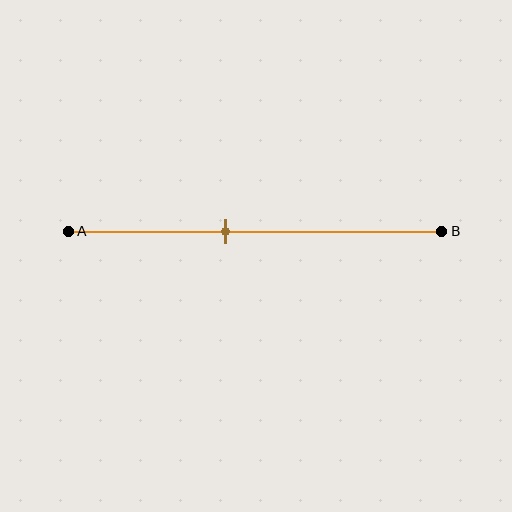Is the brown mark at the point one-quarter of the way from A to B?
No, the mark is at about 40% from A, not at the 25% one-quarter point.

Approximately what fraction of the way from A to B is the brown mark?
The brown mark is approximately 40% of the way from A to B.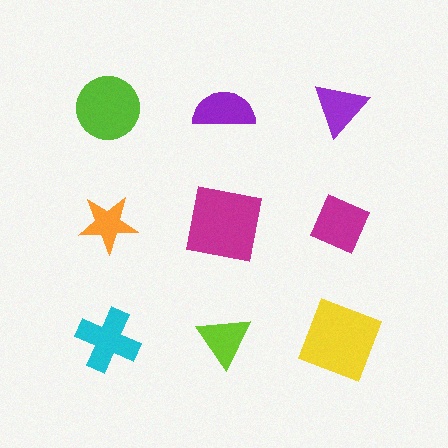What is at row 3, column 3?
A yellow square.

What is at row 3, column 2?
A lime triangle.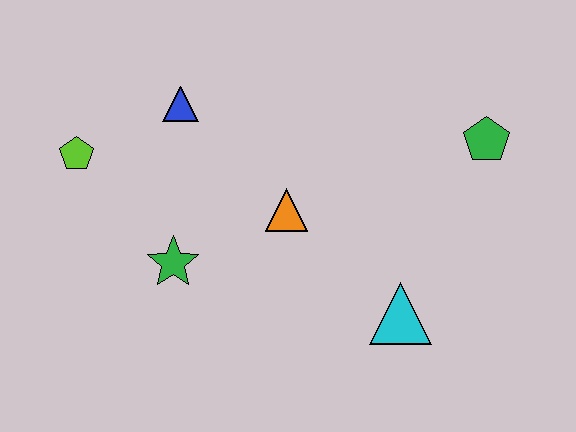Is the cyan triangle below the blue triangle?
Yes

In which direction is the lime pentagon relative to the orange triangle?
The lime pentagon is to the left of the orange triangle.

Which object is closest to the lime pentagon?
The blue triangle is closest to the lime pentagon.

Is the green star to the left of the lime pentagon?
No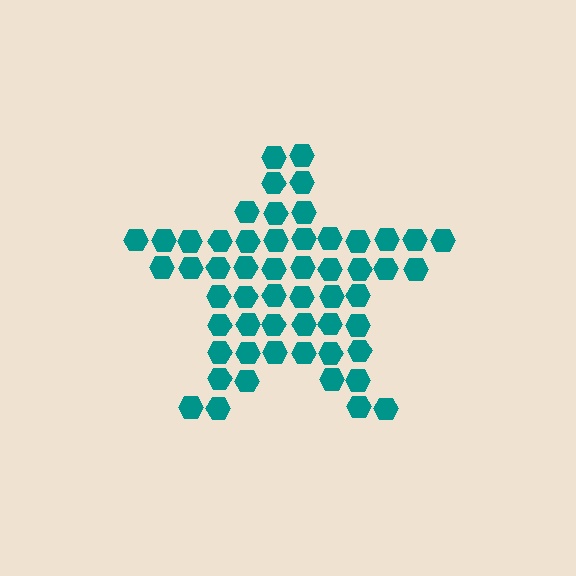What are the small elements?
The small elements are hexagons.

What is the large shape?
The large shape is a star.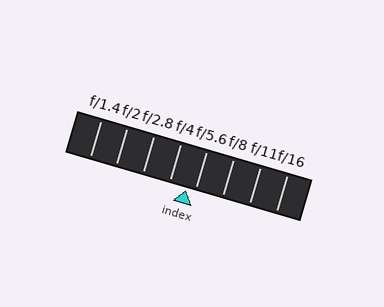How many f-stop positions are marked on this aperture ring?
There are 8 f-stop positions marked.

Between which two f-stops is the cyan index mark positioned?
The index mark is between f/4 and f/5.6.